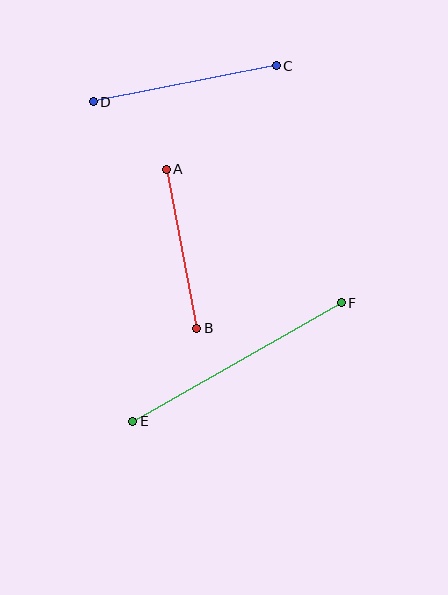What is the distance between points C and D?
The distance is approximately 186 pixels.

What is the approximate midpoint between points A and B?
The midpoint is at approximately (181, 249) pixels.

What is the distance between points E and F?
The distance is approximately 240 pixels.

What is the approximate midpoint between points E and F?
The midpoint is at approximately (237, 362) pixels.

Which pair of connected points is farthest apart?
Points E and F are farthest apart.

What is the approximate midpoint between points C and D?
The midpoint is at approximately (185, 84) pixels.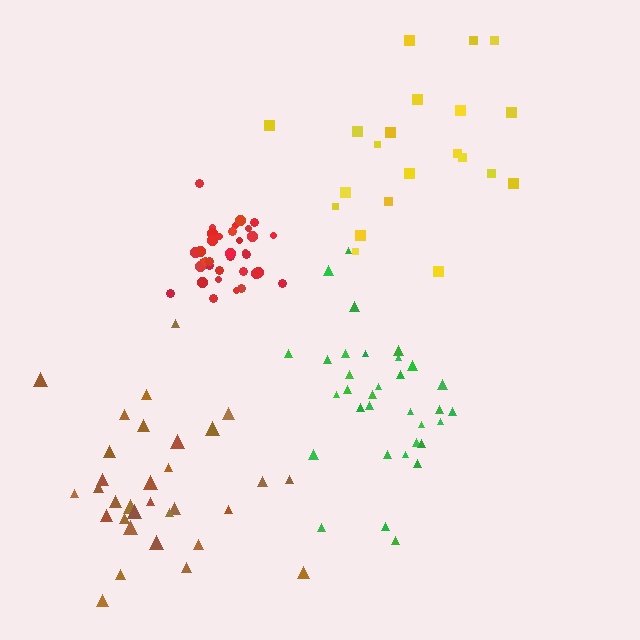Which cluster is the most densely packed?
Red.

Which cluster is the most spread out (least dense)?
Yellow.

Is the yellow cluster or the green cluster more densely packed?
Green.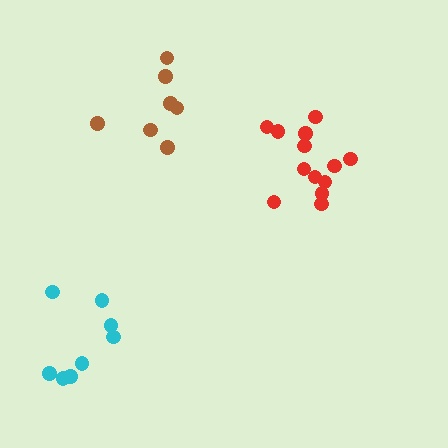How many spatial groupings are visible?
There are 3 spatial groupings.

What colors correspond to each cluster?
The clusters are colored: cyan, brown, red.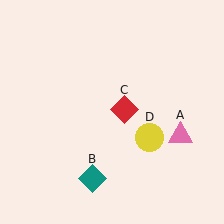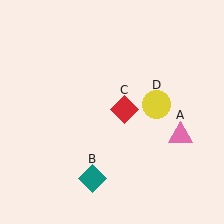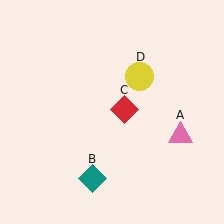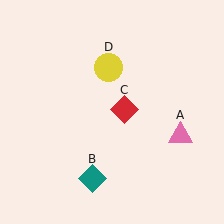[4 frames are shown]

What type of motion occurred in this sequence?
The yellow circle (object D) rotated counterclockwise around the center of the scene.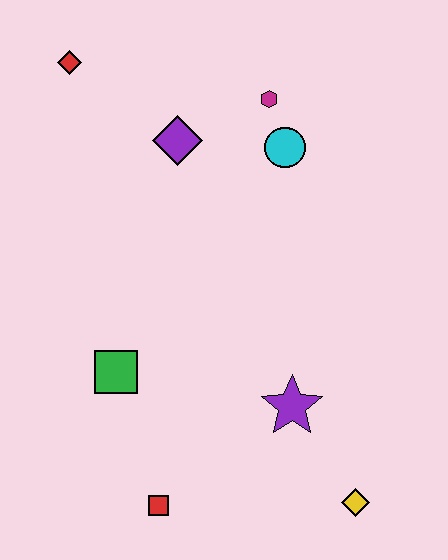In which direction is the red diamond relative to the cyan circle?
The red diamond is to the left of the cyan circle.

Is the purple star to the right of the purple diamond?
Yes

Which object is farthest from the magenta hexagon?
The red square is farthest from the magenta hexagon.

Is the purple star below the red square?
No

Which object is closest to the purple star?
The yellow diamond is closest to the purple star.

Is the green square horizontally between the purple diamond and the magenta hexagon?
No